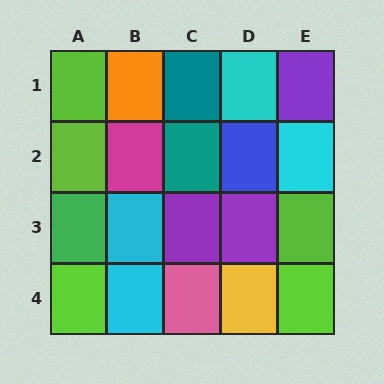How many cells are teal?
2 cells are teal.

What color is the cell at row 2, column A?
Lime.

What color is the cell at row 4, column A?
Lime.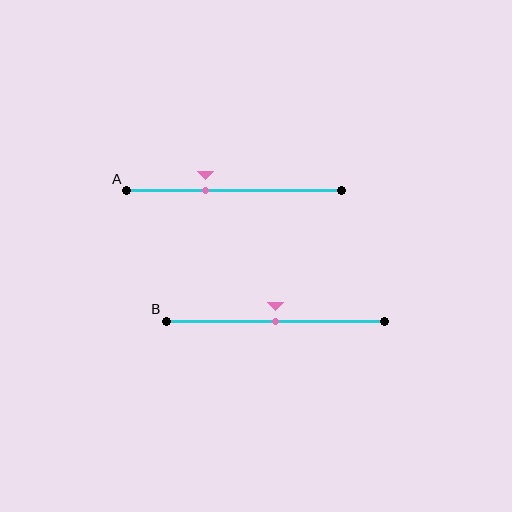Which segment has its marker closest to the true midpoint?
Segment B has its marker closest to the true midpoint.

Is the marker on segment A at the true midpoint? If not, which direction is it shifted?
No, the marker on segment A is shifted to the left by about 13% of the segment length.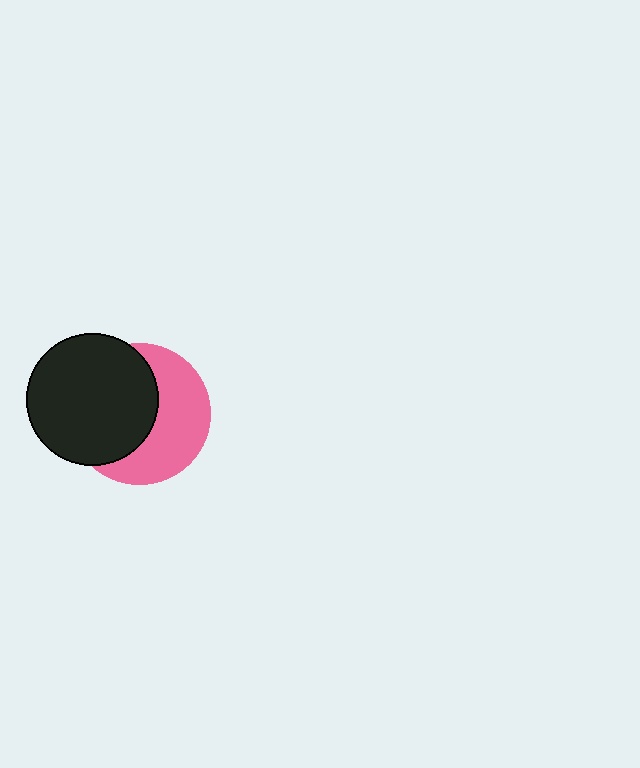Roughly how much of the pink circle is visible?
About half of it is visible (roughly 48%).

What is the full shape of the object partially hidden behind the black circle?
The partially hidden object is a pink circle.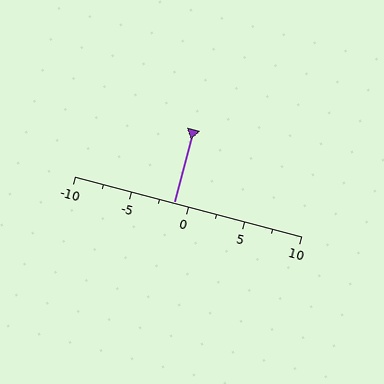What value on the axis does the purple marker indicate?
The marker indicates approximately -1.2.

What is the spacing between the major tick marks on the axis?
The major ticks are spaced 5 apart.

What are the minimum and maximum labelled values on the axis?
The axis runs from -10 to 10.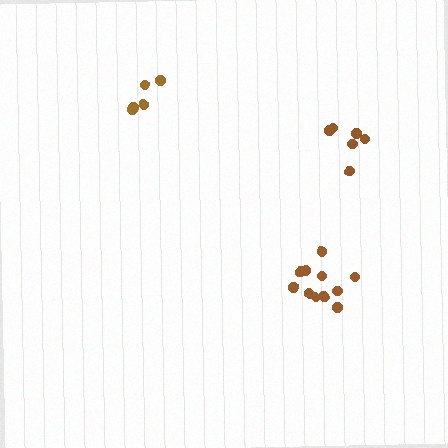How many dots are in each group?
Group 1: 5 dots, Group 2: 11 dots, Group 3: 6 dots (22 total).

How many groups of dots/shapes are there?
There are 3 groups.